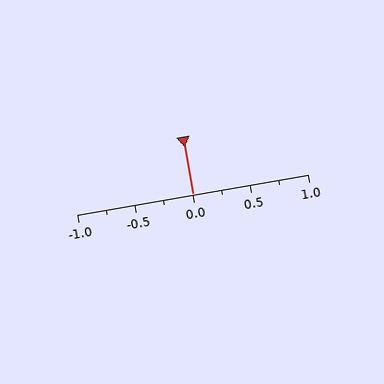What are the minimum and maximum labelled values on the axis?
The axis runs from -1.0 to 1.0.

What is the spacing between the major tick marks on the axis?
The major ticks are spaced 0.5 apart.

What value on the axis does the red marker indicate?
The marker indicates approximately 0.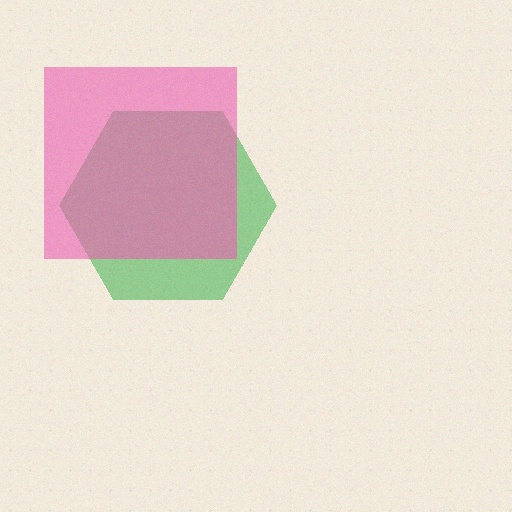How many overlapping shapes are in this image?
There are 2 overlapping shapes in the image.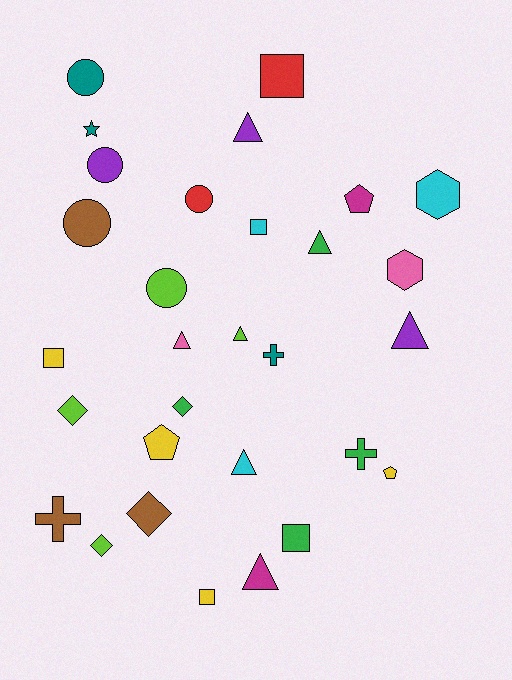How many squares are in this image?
There are 5 squares.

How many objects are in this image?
There are 30 objects.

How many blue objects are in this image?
There are no blue objects.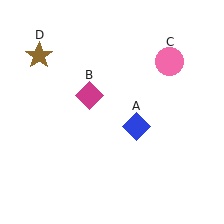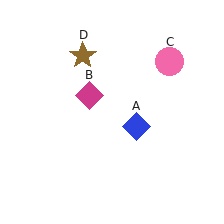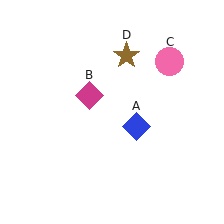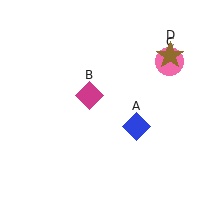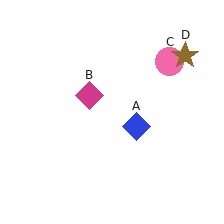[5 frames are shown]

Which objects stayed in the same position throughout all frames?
Blue diamond (object A) and magenta diamond (object B) and pink circle (object C) remained stationary.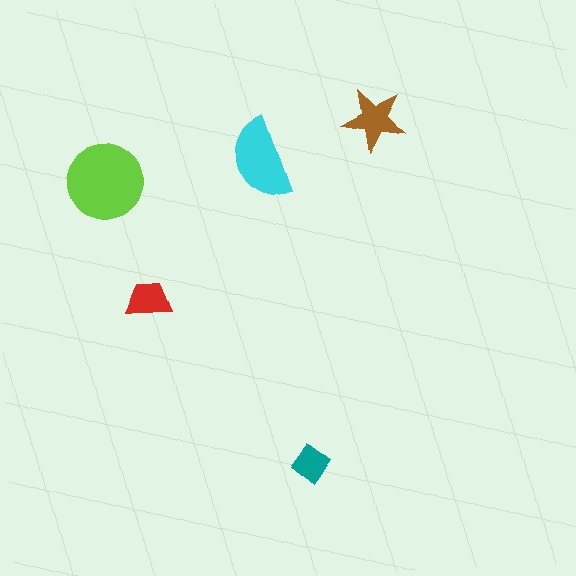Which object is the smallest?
The teal diamond.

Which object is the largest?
The lime circle.